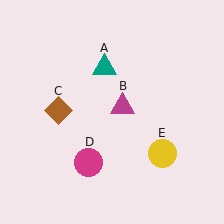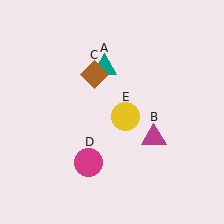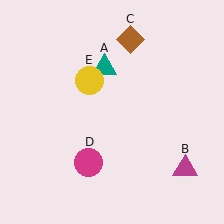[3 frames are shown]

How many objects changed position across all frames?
3 objects changed position: magenta triangle (object B), brown diamond (object C), yellow circle (object E).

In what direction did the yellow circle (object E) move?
The yellow circle (object E) moved up and to the left.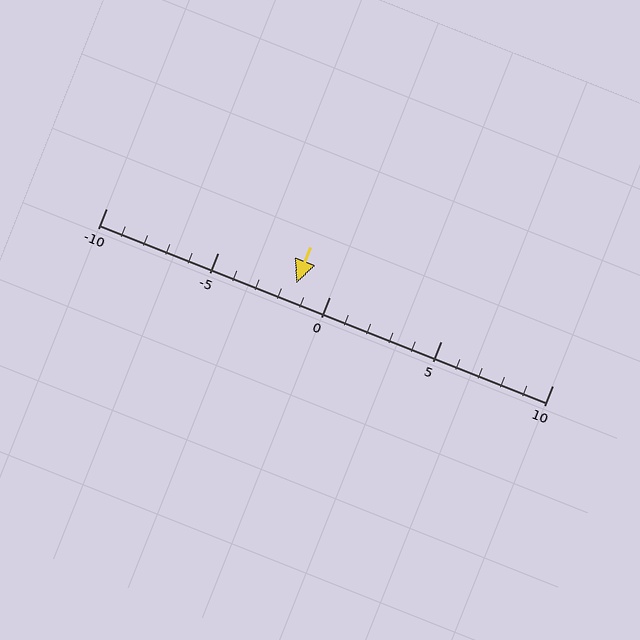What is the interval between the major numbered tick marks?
The major tick marks are spaced 5 units apart.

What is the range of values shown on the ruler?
The ruler shows values from -10 to 10.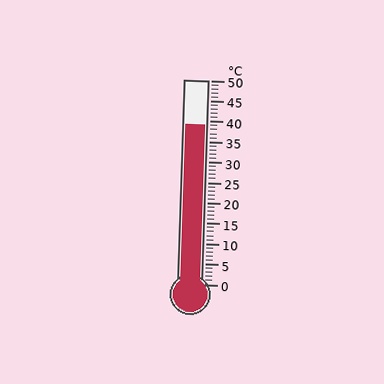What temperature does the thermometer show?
The thermometer shows approximately 39°C.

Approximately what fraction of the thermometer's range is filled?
The thermometer is filled to approximately 80% of its range.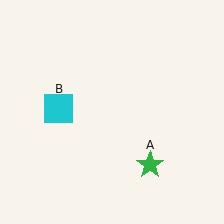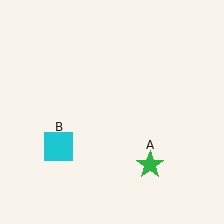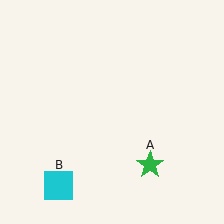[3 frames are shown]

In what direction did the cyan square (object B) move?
The cyan square (object B) moved down.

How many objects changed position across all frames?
1 object changed position: cyan square (object B).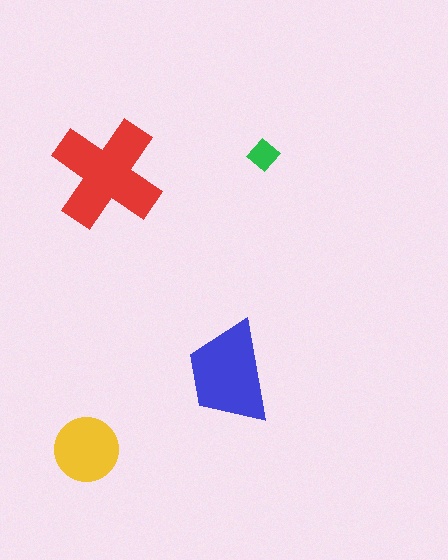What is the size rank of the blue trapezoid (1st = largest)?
2nd.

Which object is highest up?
The green diamond is topmost.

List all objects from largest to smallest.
The red cross, the blue trapezoid, the yellow circle, the green diamond.